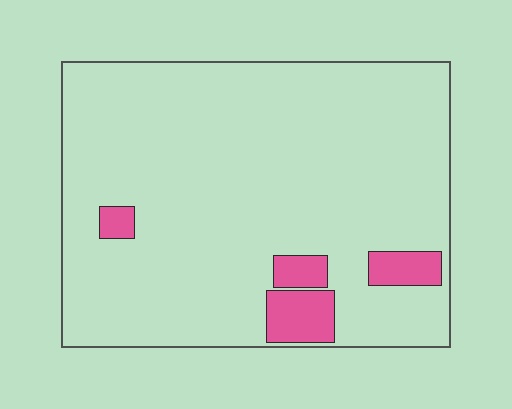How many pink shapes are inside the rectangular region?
4.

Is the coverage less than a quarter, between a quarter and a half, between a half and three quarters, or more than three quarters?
Less than a quarter.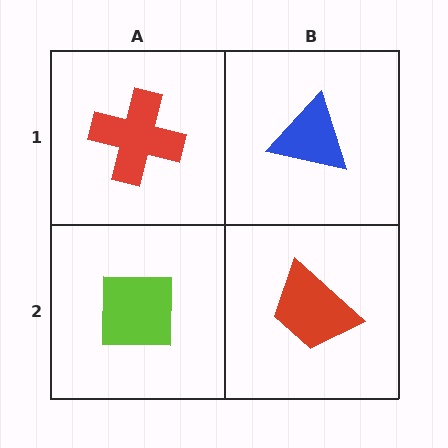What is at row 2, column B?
A red trapezoid.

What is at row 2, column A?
A lime square.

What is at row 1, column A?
A red cross.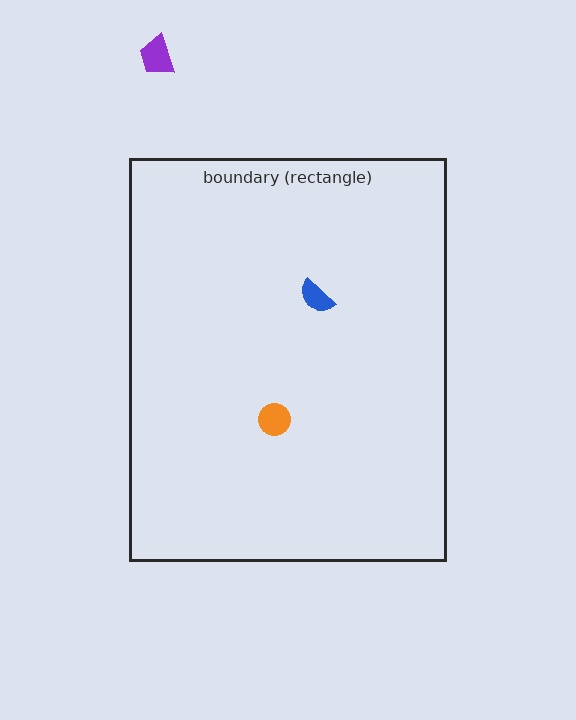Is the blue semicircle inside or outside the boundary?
Inside.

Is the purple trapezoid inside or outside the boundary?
Outside.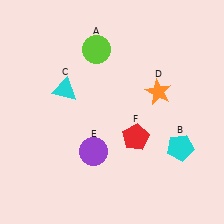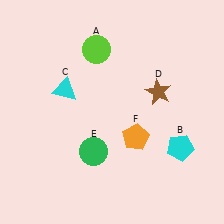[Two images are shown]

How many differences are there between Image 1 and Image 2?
There are 3 differences between the two images.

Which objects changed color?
D changed from orange to brown. E changed from purple to green. F changed from red to orange.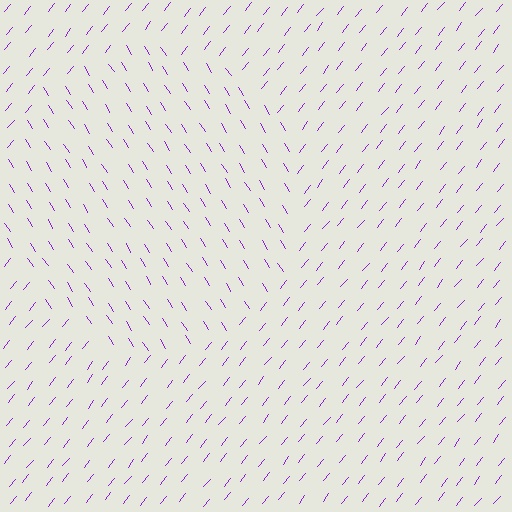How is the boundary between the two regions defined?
The boundary is defined purely by a change in line orientation (approximately 71 degrees difference). All lines are the same color and thickness.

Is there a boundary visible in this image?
Yes, there is a texture boundary formed by a change in line orientation.